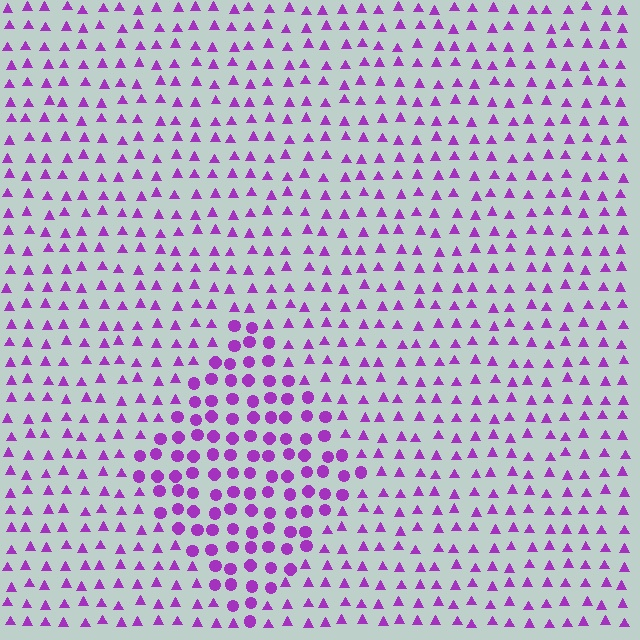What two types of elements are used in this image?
The image uses circles inside the diamond region and triangles outside it.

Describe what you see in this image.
The image is filled with small purple elements arranged in a uniform grid. A diamond-shaped region contains circles, while the surrounding area contains triangles. The boundary is defined purely by the change in element shape.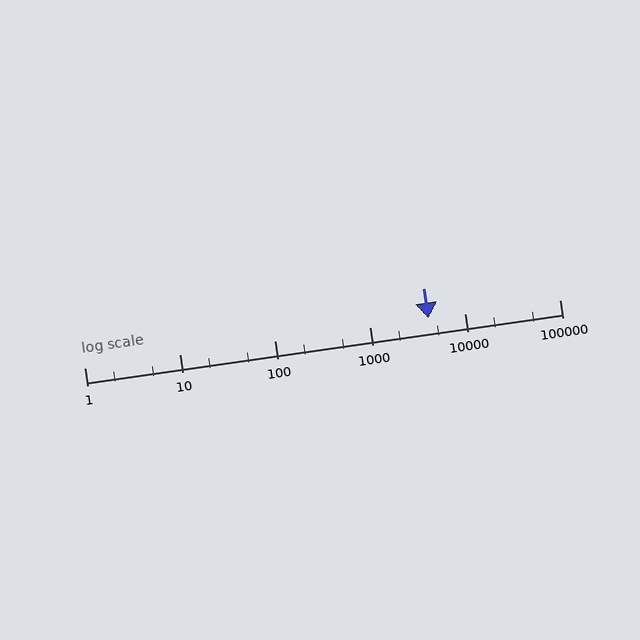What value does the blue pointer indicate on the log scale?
The pointer indicates approximately 4200.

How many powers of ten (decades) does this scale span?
The scale spans 5 decades, from 1 to 100000.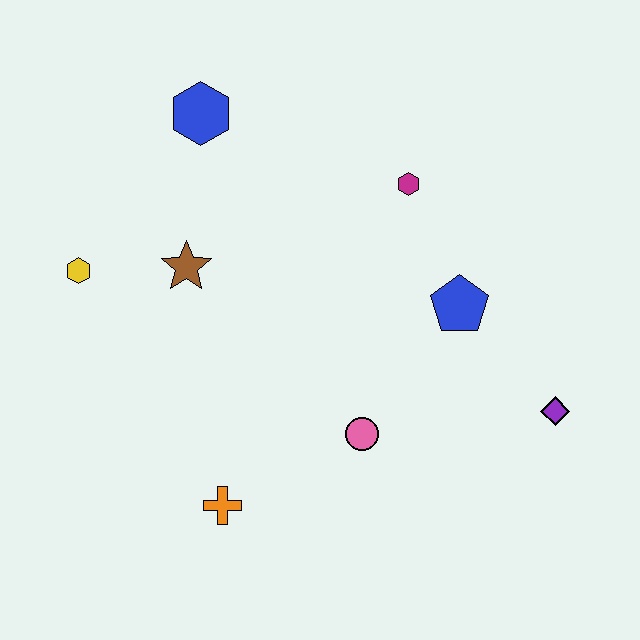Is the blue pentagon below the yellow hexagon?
Yes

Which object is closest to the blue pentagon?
The magenta hexagon is closest to the blue pentagon.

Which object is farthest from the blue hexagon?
The purple diamond is farthest from the blue hexagon.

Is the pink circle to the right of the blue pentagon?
No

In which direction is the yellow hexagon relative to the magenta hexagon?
The yellow hexagon is to the left of the magenta hexagon.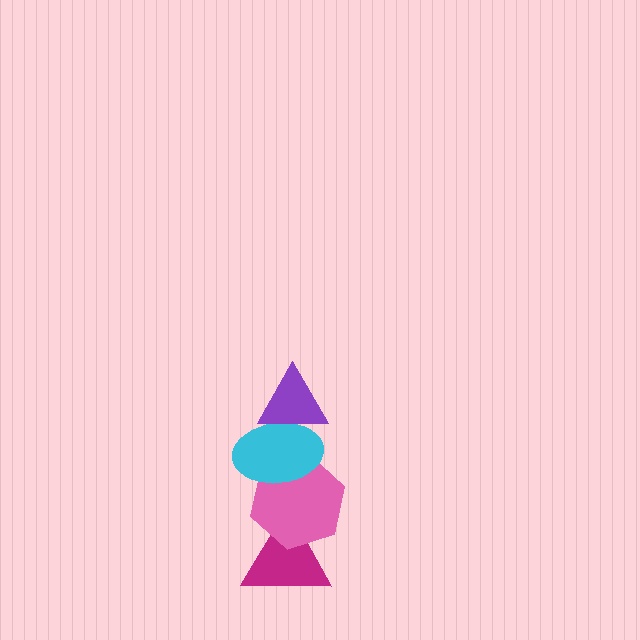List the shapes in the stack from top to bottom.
From top to bottom: the purple triangle, the cyan ellipse, the pink hexagon, the magenta triangle.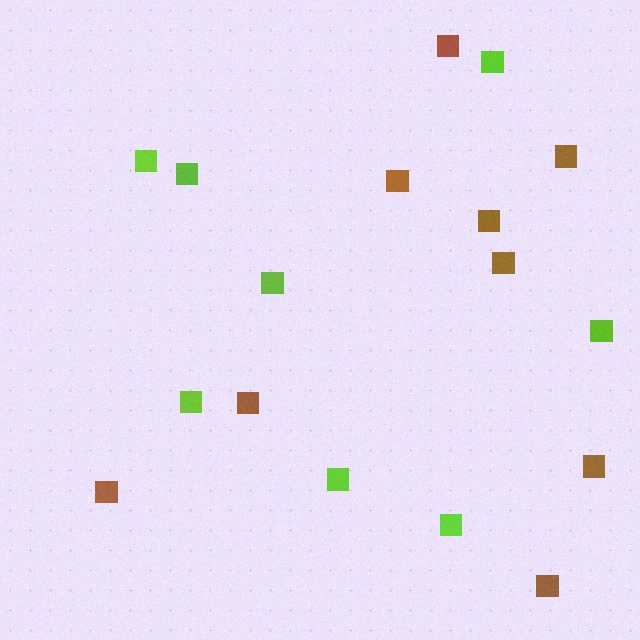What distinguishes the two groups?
There are 2 groups: one group of lime squares (8) and one group of brown squares (9).